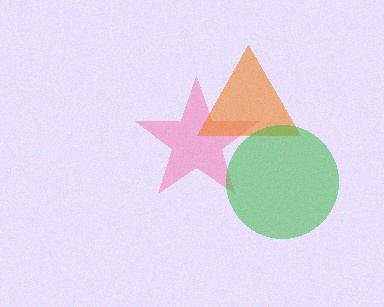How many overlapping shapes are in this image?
There are 3 overlapping shapes in the image.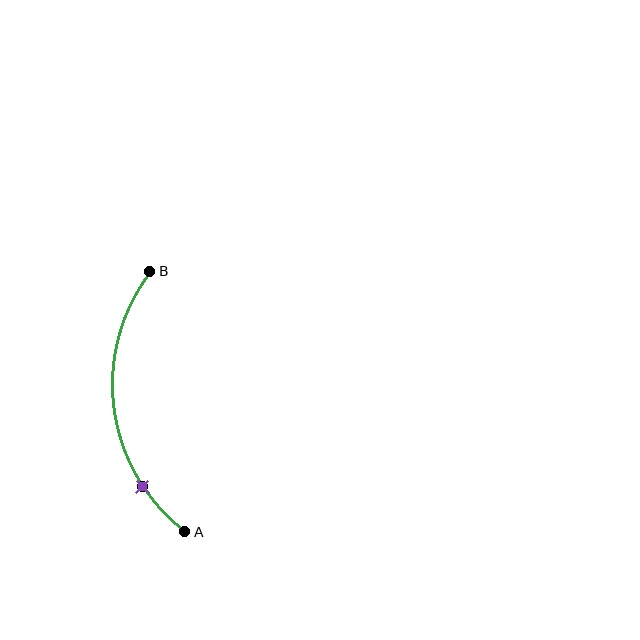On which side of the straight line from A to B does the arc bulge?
The arc bulges to the left of the straight line connecting A and B.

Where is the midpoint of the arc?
The arc midpoint is the point on the curve farthest from the straight line joining A and B. It sits to the left of that line.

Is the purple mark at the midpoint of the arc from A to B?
No. The purple mark lies on the arc but is closer to endpoint A. The arc midpoint would be at the point on the curve equidistant along the arc from both A and B.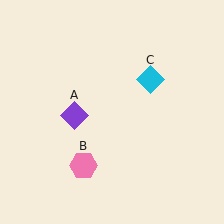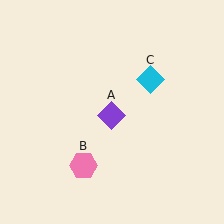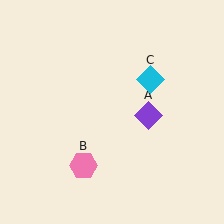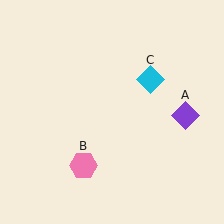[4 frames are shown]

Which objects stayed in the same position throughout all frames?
Pink hexagon (object B) and cyan diamond (object C) remained stationary.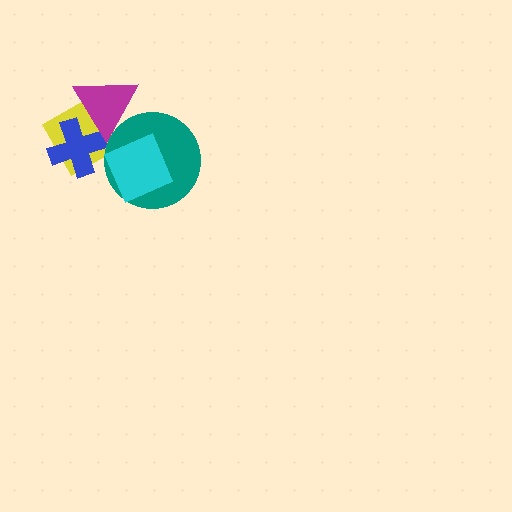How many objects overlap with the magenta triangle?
3 objects overlap with the magenta triangle.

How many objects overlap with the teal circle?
2 objects overlap with the teal circle.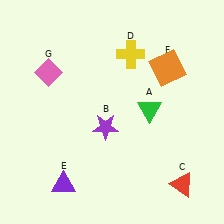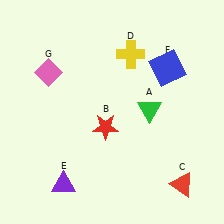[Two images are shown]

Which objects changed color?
B changed from purple to red. F changed from orange to blue.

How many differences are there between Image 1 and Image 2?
There are 2 differences between the two images.